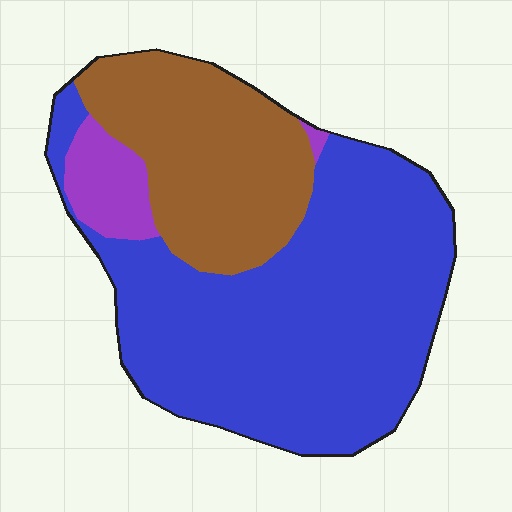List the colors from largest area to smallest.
From largest to smallest: blue, brown, purple.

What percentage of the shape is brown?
Brown covers 30% of the shape.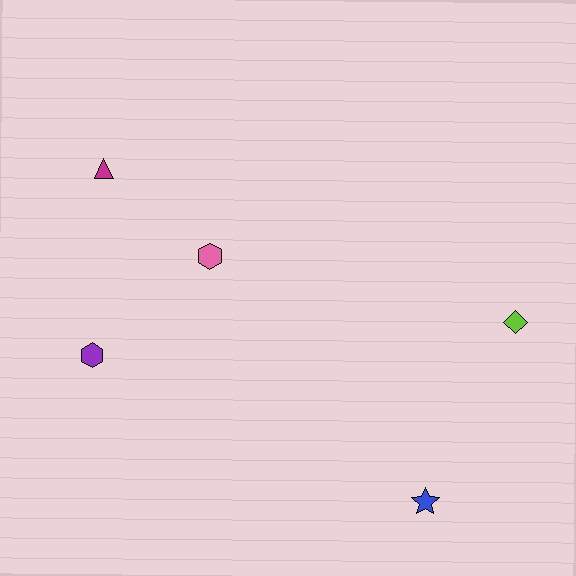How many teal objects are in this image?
There are no teal objects.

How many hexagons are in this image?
There are 2 hexagons.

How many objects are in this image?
There are 5 objects.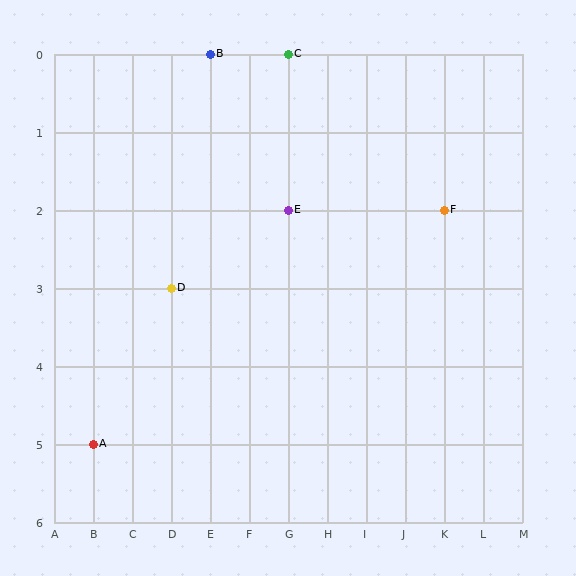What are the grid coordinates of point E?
Point E is at grid coordinates (G, 2).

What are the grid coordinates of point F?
Point F is at grid coordinates (K, 2).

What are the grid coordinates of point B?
Point B is at grid coordinates (E, 0).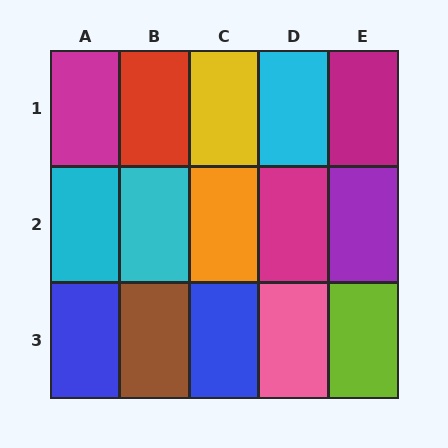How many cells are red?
1 cell is red.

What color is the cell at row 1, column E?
Magenta.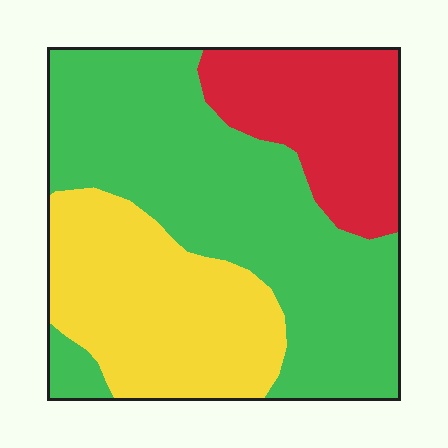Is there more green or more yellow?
Green.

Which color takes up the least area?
Red, at roughly 20%.